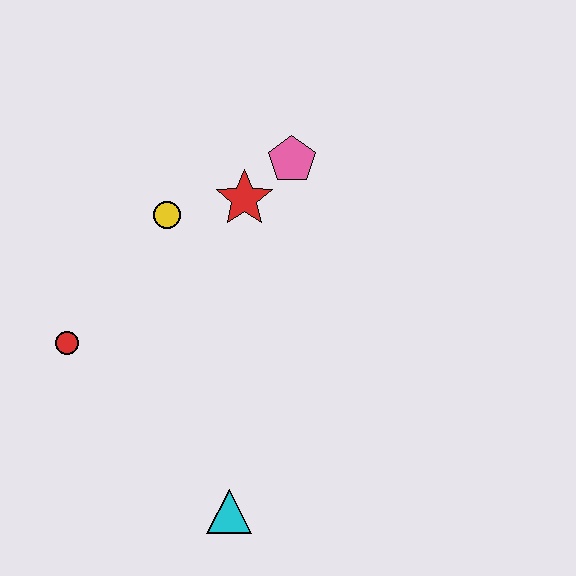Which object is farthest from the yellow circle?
The cyan triangle is farthest from the yellow circle.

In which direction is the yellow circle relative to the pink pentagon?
The yellow circle is to the left of the pink pentagon.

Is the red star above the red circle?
Yes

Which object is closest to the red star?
The pink pentagon is closest to the red star.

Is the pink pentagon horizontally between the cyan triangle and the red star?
No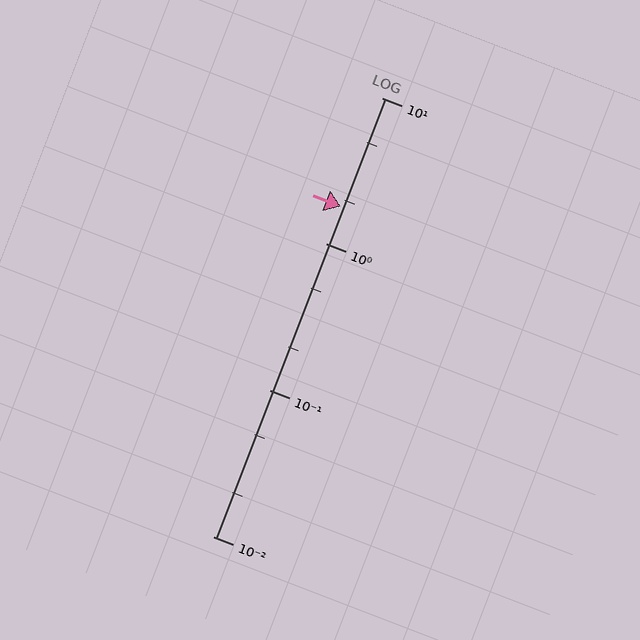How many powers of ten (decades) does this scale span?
The scale spans 3 decades, from 0.01 to 10.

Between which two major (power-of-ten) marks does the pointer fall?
The pointer is between 1 and 10.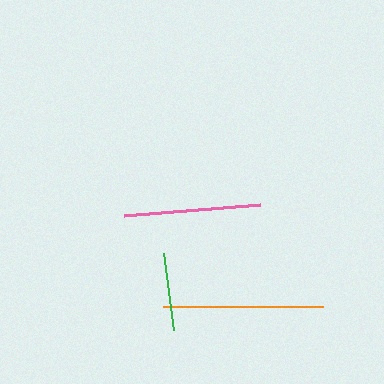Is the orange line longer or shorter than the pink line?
The orange line is longer than the pink line.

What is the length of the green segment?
The green segment is approximately 77 pixels long.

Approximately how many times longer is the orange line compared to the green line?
The orange line is approximately 2.1 times the length of the green line.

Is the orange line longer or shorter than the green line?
The orange line is longer than the green line.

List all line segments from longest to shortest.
From longest to shortest: orange, pink, green.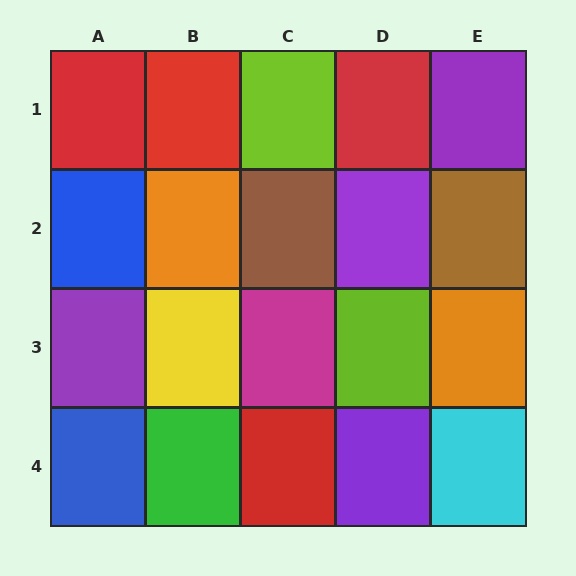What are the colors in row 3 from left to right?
Purple, yellow, magenta, lime, orange.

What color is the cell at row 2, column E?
Brown.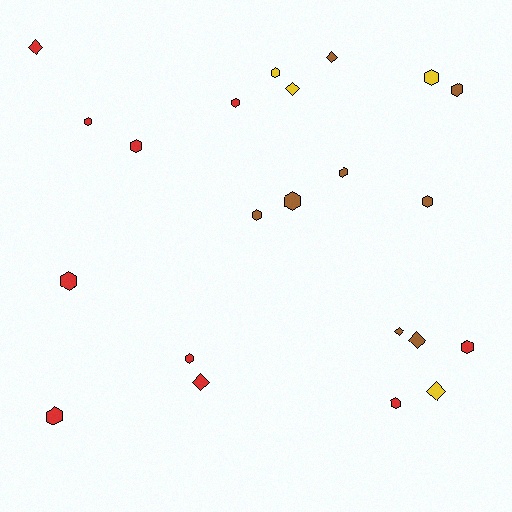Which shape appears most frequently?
Hexagon, with 15 objects.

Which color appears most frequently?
Red, with 10 objects.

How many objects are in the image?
There are 22 objects.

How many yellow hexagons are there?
There are 2 yellow hexagons.